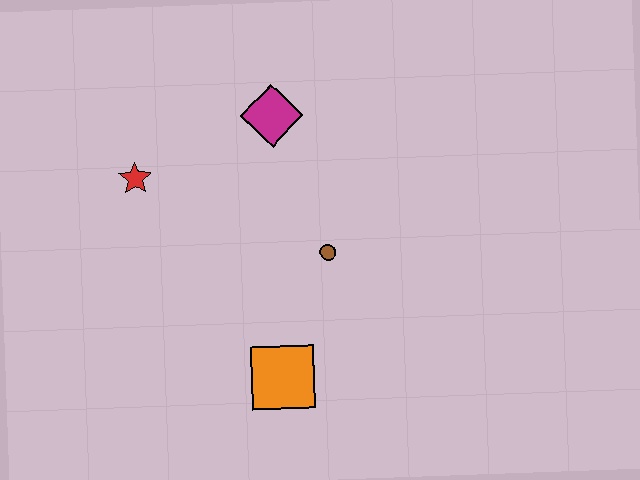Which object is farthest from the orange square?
The magenta diamond is farthest from the orange square.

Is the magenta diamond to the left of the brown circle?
Yes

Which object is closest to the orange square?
The brown circle is closest to the orange square.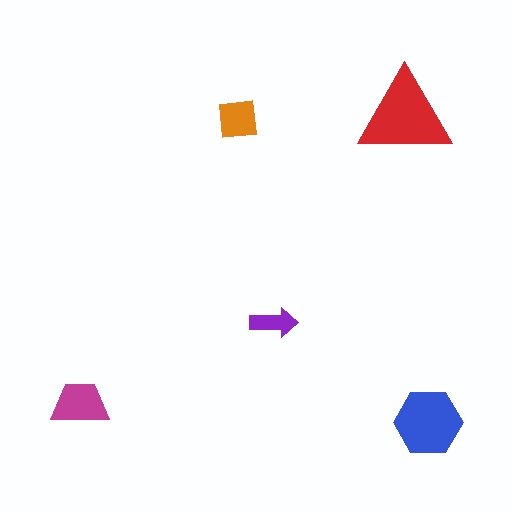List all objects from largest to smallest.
The red triangle, the blue hexagon, the magenta trapezoid, the orange square, the purple arrow.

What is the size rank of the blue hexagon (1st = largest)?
2nd.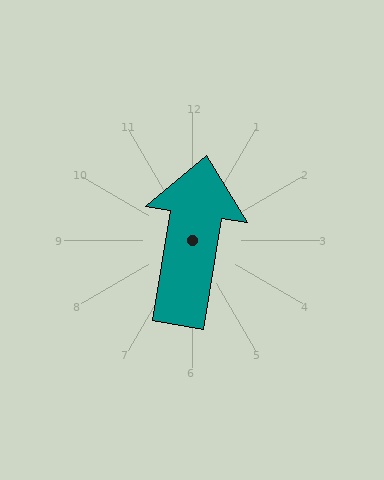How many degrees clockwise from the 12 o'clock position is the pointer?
Approximately 9 degrees.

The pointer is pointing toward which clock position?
Roughly 12 o'clock.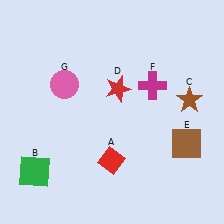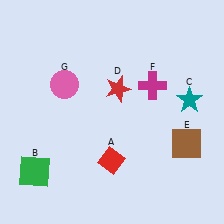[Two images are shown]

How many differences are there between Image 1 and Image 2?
There is 1 difference between the two images.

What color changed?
The star (C) changed from brown in Image 1 to teal in Image 2.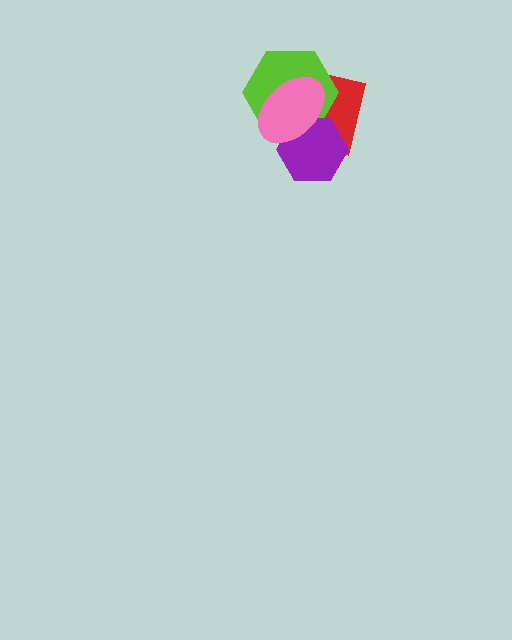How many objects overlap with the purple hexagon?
3 objects overlap with the purple hexagon.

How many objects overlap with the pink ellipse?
3 objects overlap with the pink ellipse.